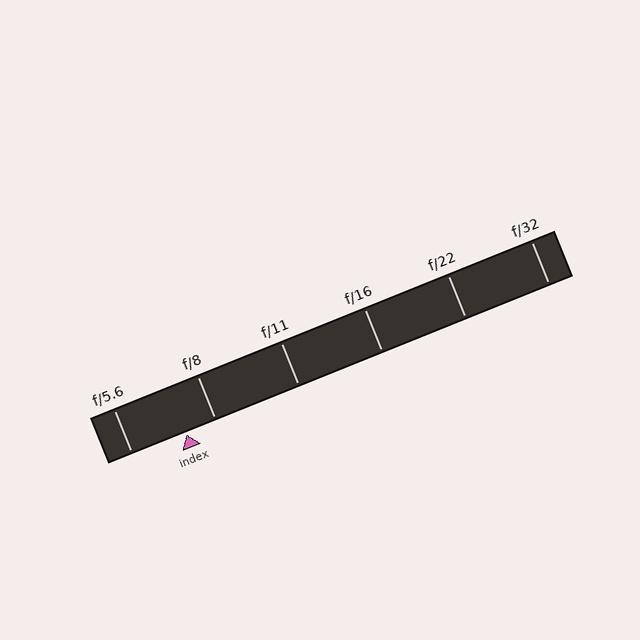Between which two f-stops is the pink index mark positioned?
The index mark is between f/5.6 and f/8.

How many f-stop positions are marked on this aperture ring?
There are 6 f-stop positions marked.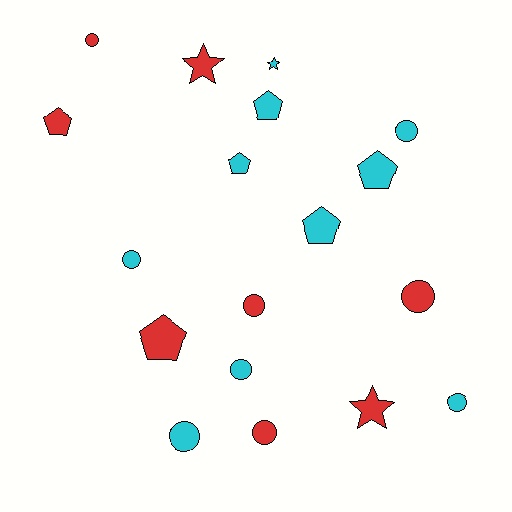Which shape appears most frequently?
Circle, with 9 objects.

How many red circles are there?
There are 4 red circles.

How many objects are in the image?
There are 18 objects.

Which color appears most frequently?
Cyan, with 10 objects.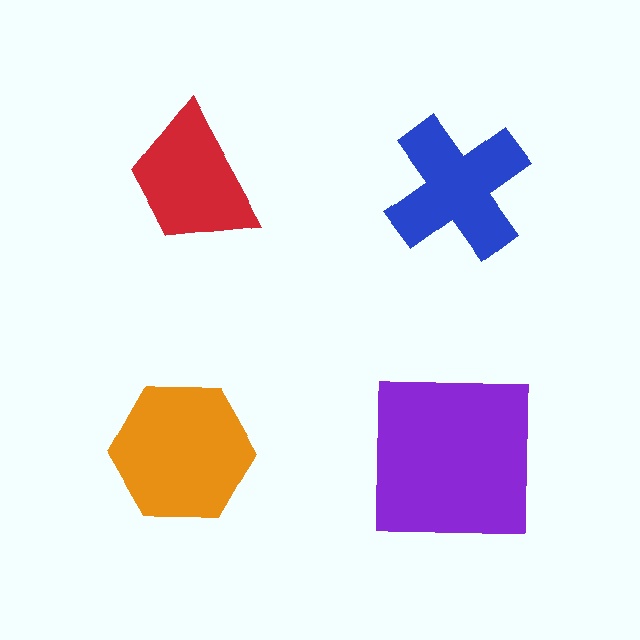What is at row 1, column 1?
A red trapezoid.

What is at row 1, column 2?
A blue cross.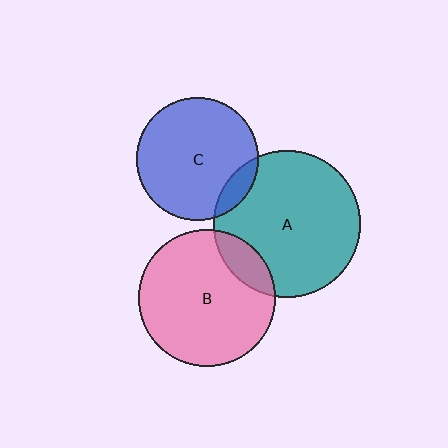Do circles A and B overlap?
Yes.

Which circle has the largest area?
Circle A (teal).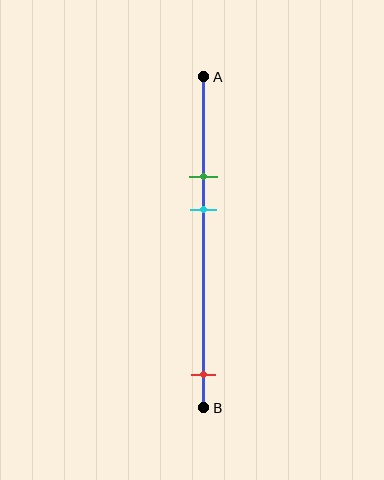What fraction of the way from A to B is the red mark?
The red mark is approximately 90% (0.9) of the way from A to B.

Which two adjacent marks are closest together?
The green and cyan marks are the closest adjacent pair.